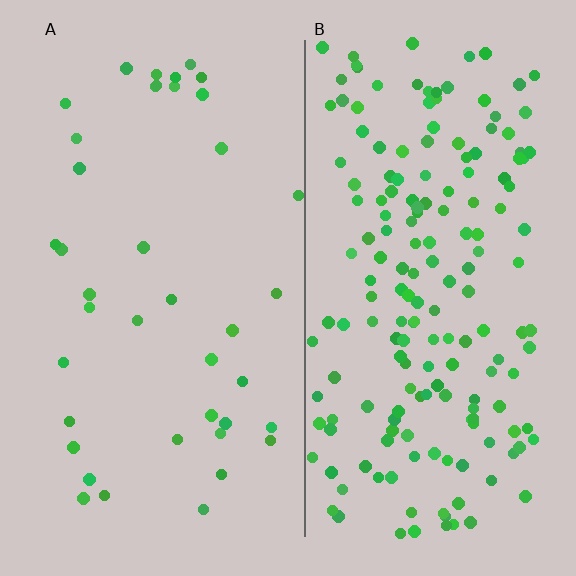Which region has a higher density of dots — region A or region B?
B (the right).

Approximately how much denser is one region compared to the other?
Approximately 4.5× — region B over region A.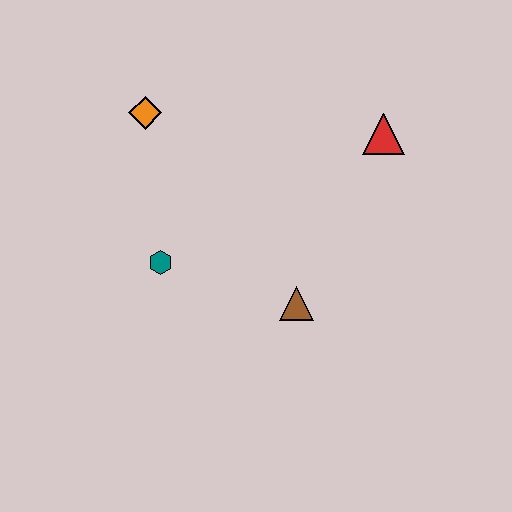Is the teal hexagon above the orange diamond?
No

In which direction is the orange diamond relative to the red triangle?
The orange diamond is to the left of the red triangle.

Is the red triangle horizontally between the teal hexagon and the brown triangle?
No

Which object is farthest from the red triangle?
The teal hexagon is farthest from the red triangle.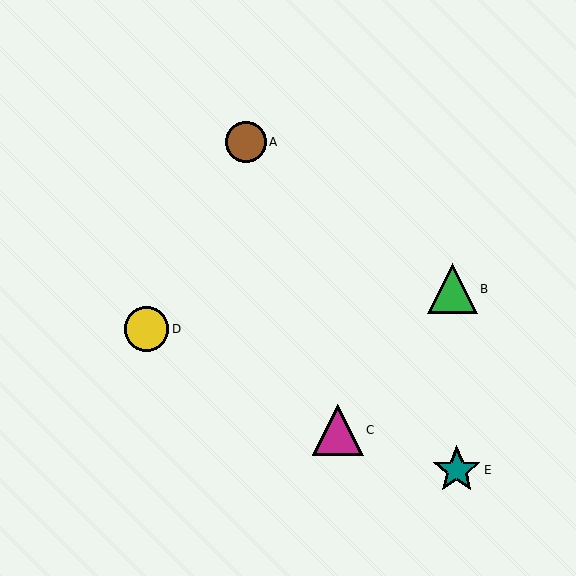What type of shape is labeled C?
Shape C is a magenta triangle.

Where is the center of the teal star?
The center of the teal star is at (457, 470).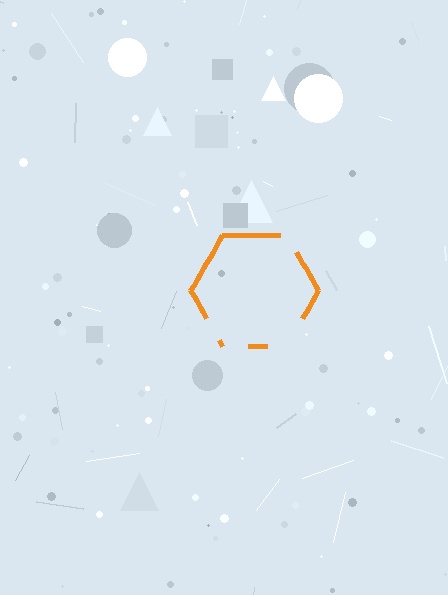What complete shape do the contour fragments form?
The contour fragments form a hexagon.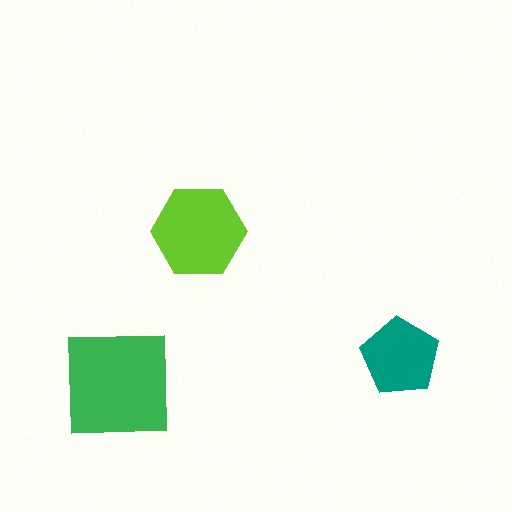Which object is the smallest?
The teal pentagon.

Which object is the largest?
The green square.